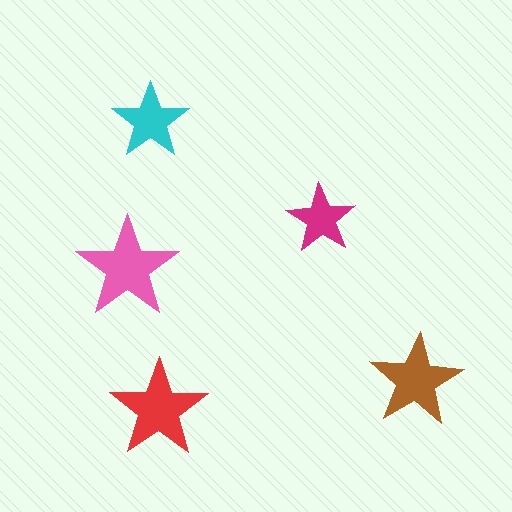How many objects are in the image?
There are 5 objects in the image.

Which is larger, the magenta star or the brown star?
The brown one.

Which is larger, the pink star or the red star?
The pink one.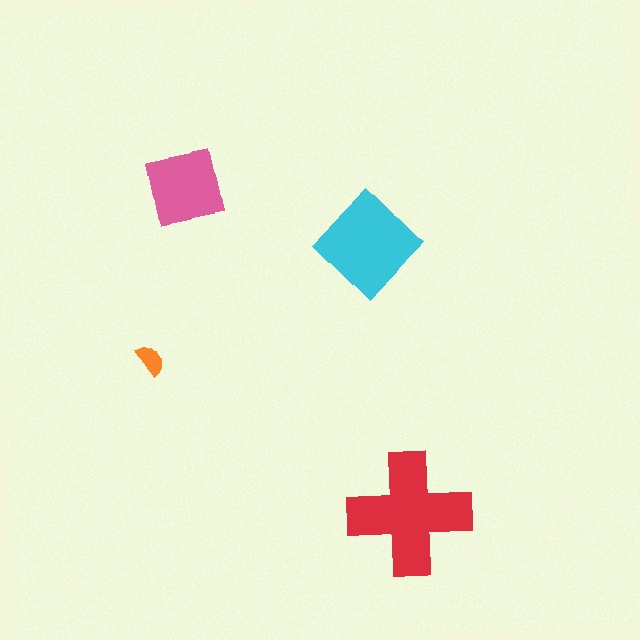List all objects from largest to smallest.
The red cross, the cyan diamond, the pink square, the orange semicircle.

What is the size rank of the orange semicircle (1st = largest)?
4th.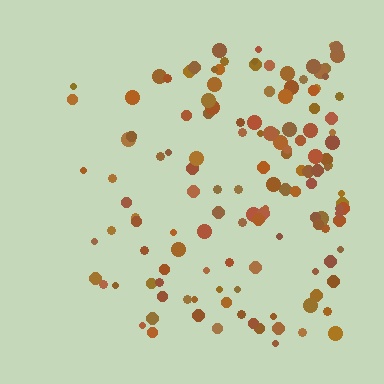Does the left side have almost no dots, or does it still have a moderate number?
Still a moderate number, just noticeably fewer than the right.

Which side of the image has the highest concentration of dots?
The right.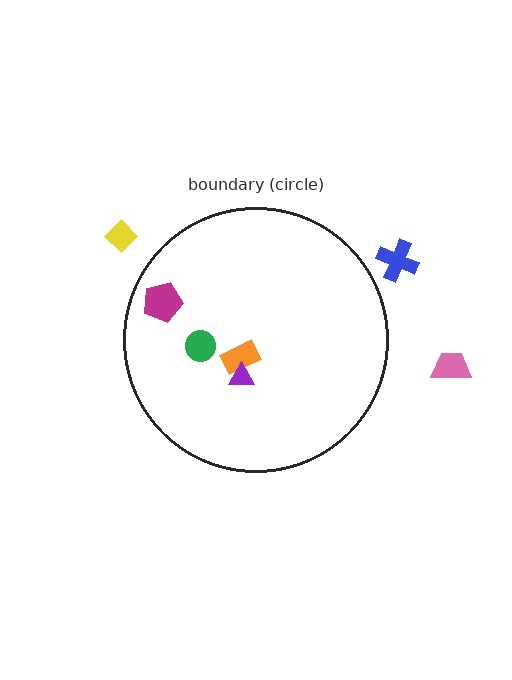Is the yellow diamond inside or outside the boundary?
Outside.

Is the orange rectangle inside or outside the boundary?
Inside.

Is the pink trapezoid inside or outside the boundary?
Outside.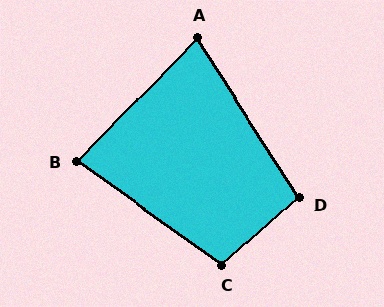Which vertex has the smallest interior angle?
A, at approximately 77 degrees.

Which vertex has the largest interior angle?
C, at approximately 103 degrees.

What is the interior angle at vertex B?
Approximately 81 degrees (acute).